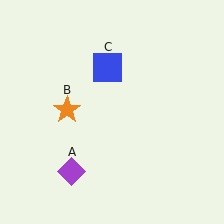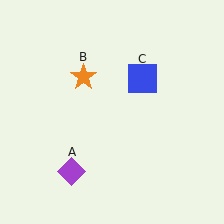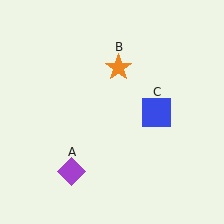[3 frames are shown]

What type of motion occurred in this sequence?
The orange star (object B), blue square (object C) rotated clockwise around the center of the scene.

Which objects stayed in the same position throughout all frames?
Purple diamond (object A) remained stationary.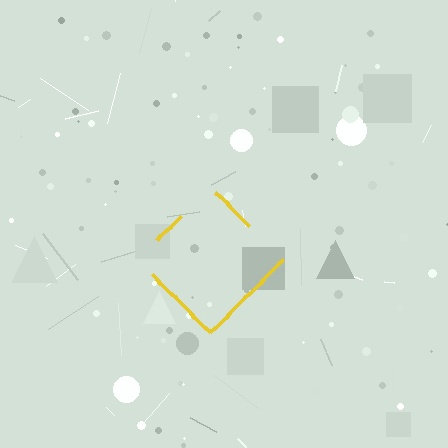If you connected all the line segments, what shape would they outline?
They would outline a diamond.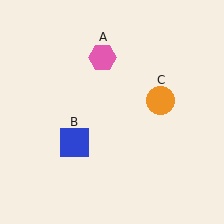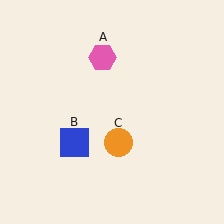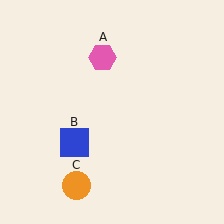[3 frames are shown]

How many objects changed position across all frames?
1 object changed position: orange circle (object C).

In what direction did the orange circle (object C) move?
The orange circle (object C) moved down and to the left.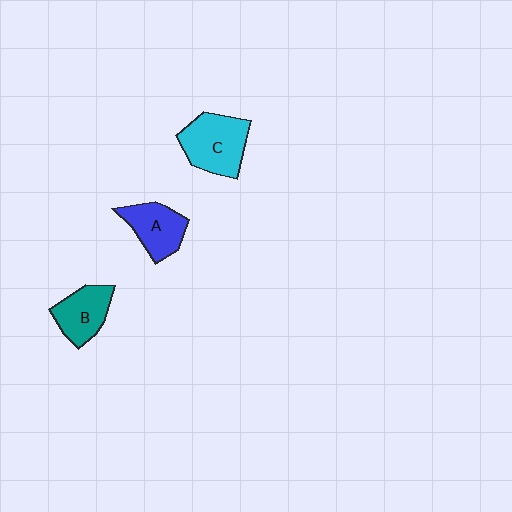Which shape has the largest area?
Shape C (cyan).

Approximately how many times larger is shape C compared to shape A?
Approximately 1.3 times.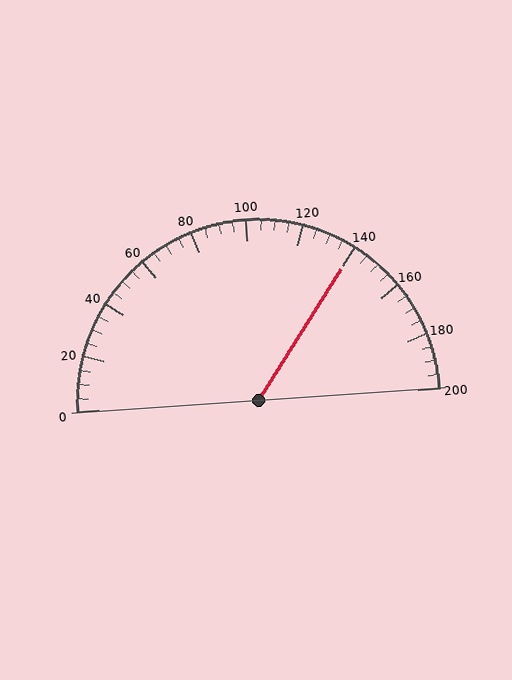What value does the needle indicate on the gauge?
The needle indicates approximately 140.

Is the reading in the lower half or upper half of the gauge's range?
The reading is in the upper half of the range (0 to 200).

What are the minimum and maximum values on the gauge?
The gauge ranges from 0 to 200.